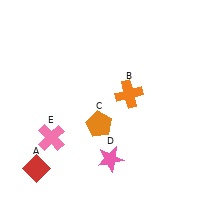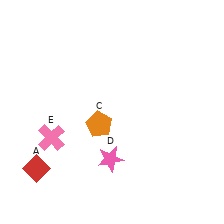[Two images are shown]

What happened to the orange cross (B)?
The orange cross (B) was removed in Image 2. It was in the top-right area of Image 1.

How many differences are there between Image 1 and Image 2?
There is 1 difference between the two images.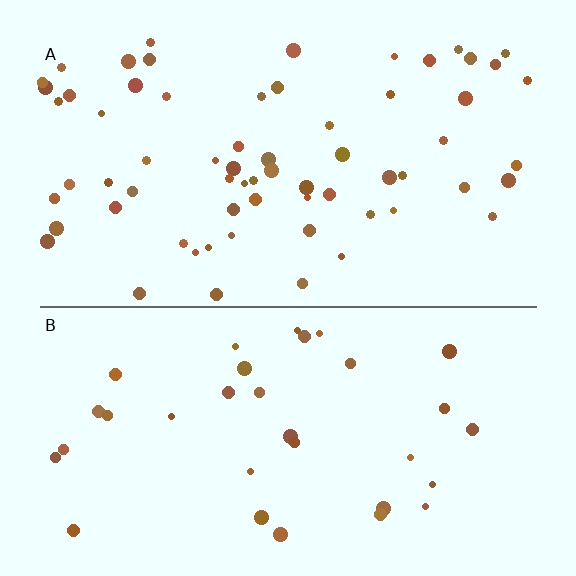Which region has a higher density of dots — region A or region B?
A (the top).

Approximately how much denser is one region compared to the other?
Approximately 2.0× — region A over region B.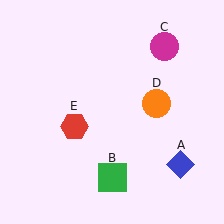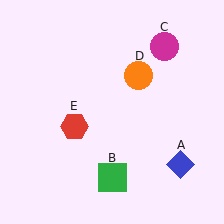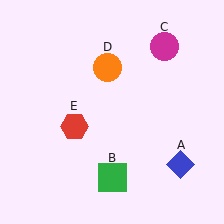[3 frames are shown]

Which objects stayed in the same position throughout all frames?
Blue diamond (object A) and green square (object B) and magenta circle (object C) and red hexagon (object E) remained stationary.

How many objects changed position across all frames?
1 object changed position: orange circle (object D).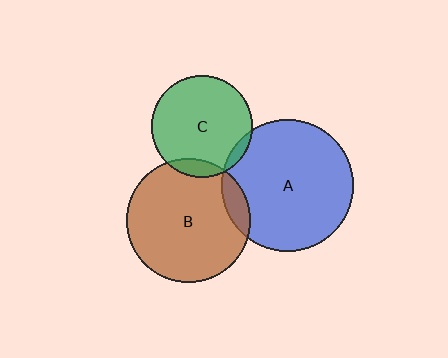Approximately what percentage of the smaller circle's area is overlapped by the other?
Approximately 10%.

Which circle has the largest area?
Circle A (blue).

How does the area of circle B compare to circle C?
Approximately 1.5 times.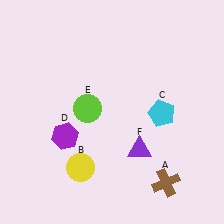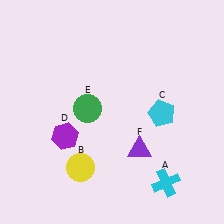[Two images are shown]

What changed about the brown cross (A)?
In Image 1, A is brown. In Image 2, it changed to cyan.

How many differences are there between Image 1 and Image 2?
There are 2 differences between the two images.